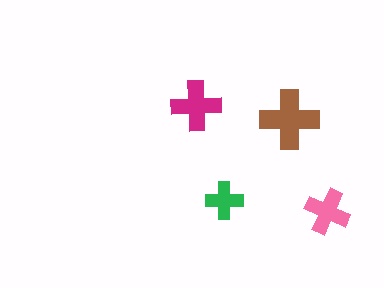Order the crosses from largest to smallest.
the brown one, the magenta one, the pink one, the green one.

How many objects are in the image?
There are 4 objects in the image.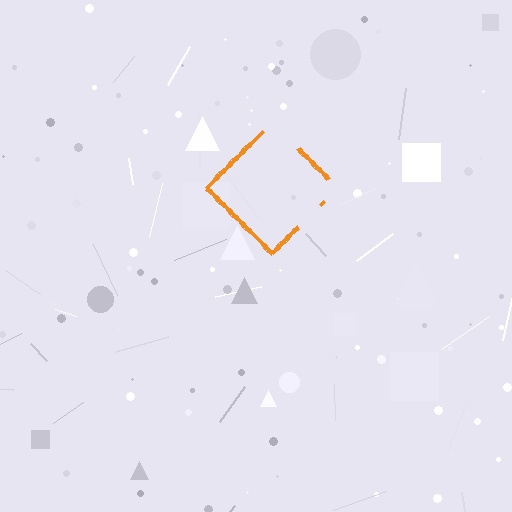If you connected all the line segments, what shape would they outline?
They would outline a diamond.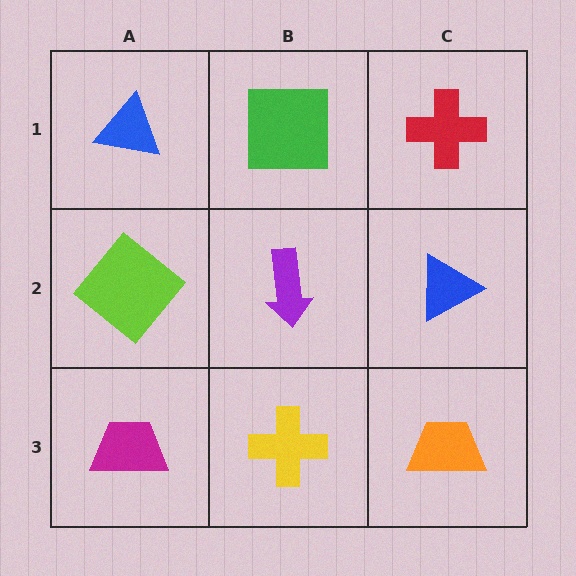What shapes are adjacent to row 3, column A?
A lime diamond (row 2, column A), a yellow cross (row 3, column B).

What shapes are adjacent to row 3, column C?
A blue triangle (row 2, column C), a yellow cross (row 3, column B).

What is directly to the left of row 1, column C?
A green square.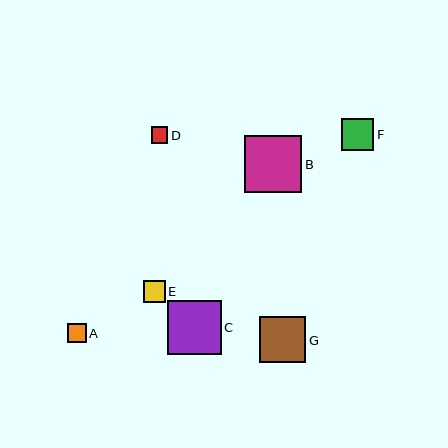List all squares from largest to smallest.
From largest to smallest: B, C, G, F, E, A, D.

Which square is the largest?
Square B is the largest with a size of approximately 57 pixels.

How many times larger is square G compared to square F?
Square G is approximately 1.4 times the size of square F.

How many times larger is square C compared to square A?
Square C is approximately 2.8 times the size of square A.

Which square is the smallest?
Square D is the smallest with a size of approximately 17 pixels.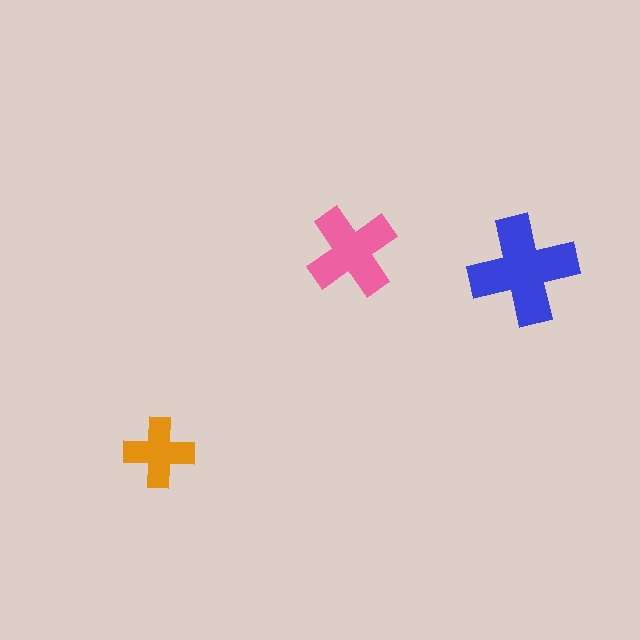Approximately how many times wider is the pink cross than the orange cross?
About 1.5 times wider.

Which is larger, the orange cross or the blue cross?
The blue one.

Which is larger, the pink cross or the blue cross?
The blue one.